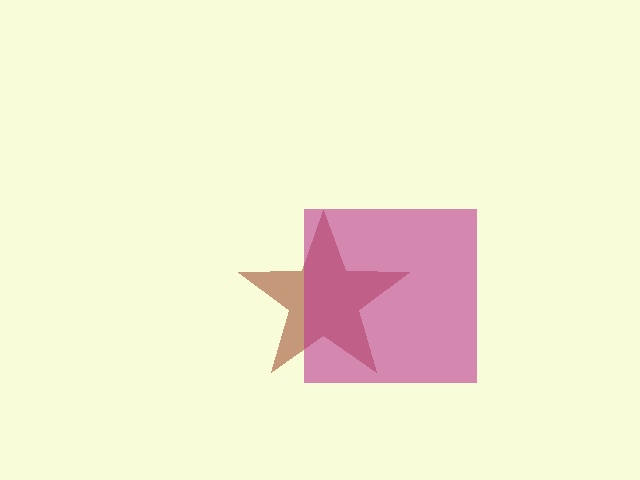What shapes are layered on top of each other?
The layered shapes are: a brown star, a magenta square.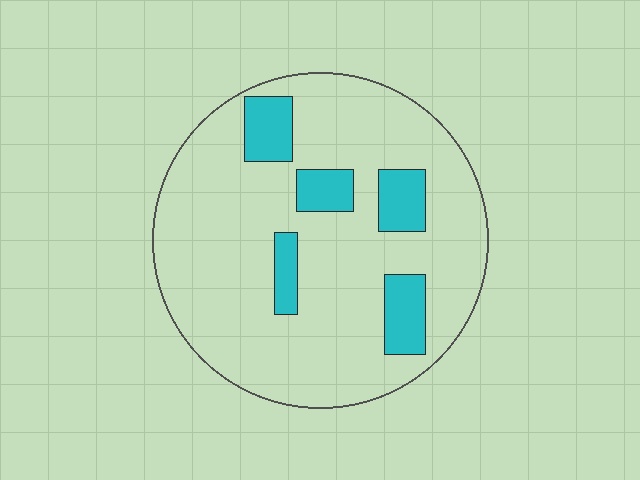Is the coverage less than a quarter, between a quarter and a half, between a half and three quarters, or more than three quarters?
Less than a quarter.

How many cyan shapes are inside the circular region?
5.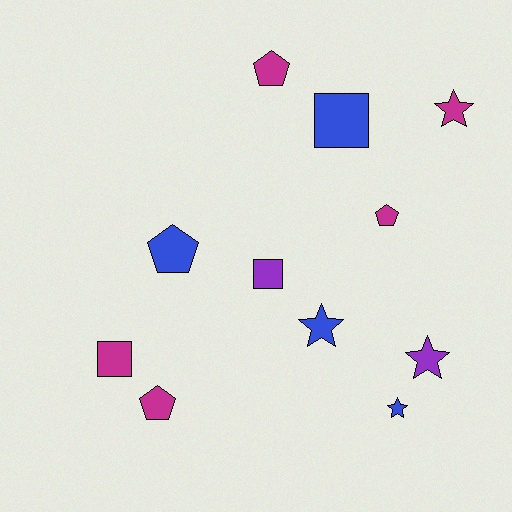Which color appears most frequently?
Magenta, with 5 objects.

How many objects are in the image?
There are 11 objects.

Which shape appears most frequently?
Pentagon, with 4 objects.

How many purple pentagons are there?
There are no purple pentagons.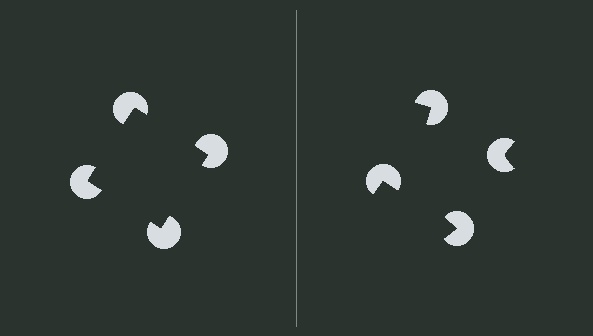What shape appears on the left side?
An illusory square.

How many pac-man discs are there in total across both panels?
8 — 4 on each side.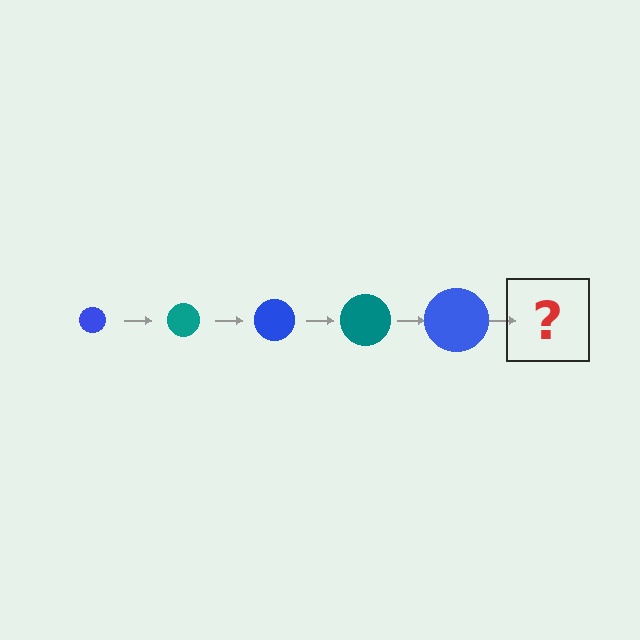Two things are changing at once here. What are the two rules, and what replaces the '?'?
The two rules are that the circle grows larger each step and the color cycles through blue and teal. The '?' should be a teal circle, larger than the previous one.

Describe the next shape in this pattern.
It should be a teal circle, larger than the previous one.